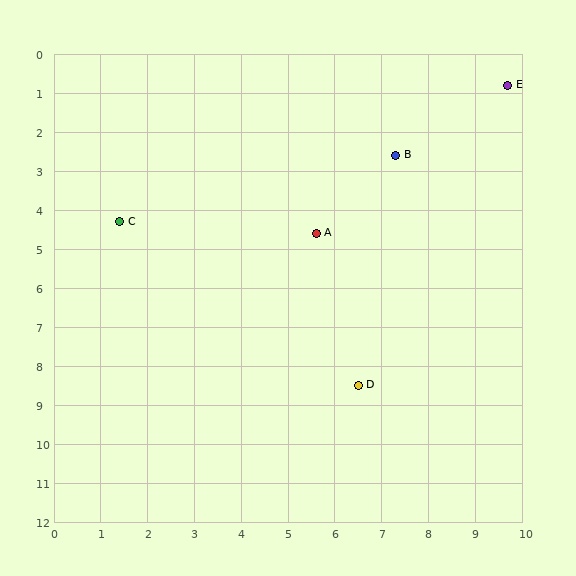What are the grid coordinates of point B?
Point B is at approximately (7.3, 2.6).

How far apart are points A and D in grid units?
Points A and D are about 4.0 grid units apart.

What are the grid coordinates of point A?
Point A is at approximately (5.6, 4.6).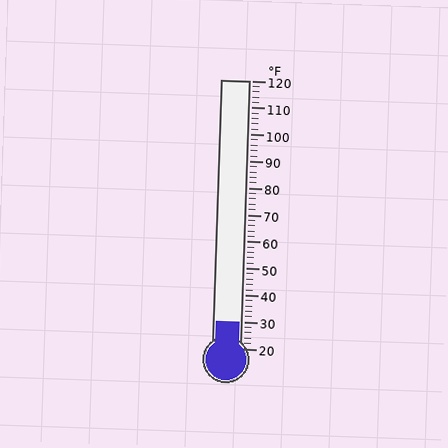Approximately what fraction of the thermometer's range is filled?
The thermometer is filled to approximately 10% of its range.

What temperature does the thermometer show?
The thermometer shows approximately 30°F.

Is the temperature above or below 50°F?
The temperature is below 50°F.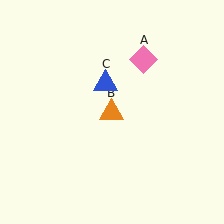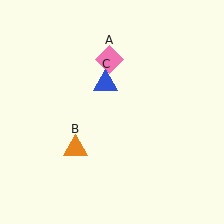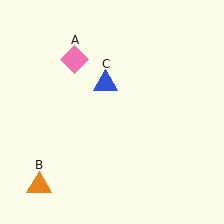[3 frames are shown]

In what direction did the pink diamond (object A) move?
The pink diamond (object A) moved left.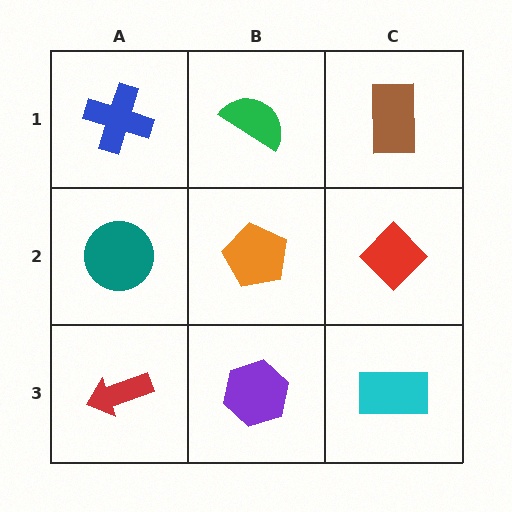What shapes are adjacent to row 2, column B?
A green semicircle (row 1, column B), a purple hexagon (row 3, column B), a teal circle (row 2, column A), a red diamond (row 2, column C).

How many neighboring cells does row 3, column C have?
2.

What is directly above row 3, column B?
An orange pentagon.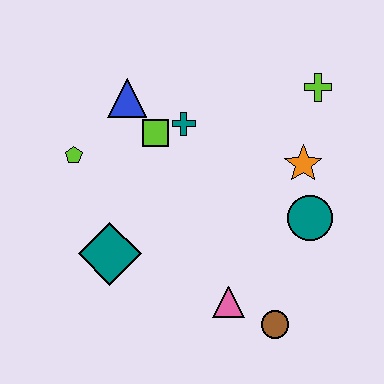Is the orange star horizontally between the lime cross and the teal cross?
Yes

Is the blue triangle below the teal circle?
No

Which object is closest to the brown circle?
The pink triangle is closest to the brown circle.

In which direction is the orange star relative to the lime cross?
The orange star is below the lime cross.